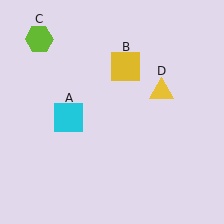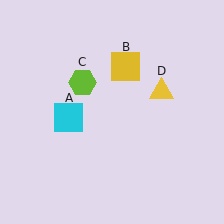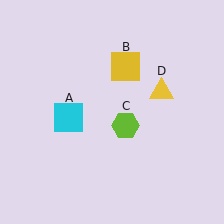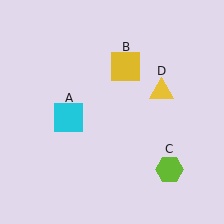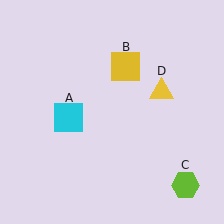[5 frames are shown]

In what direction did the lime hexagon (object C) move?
The lime hexagon (object C) moved down and to the right.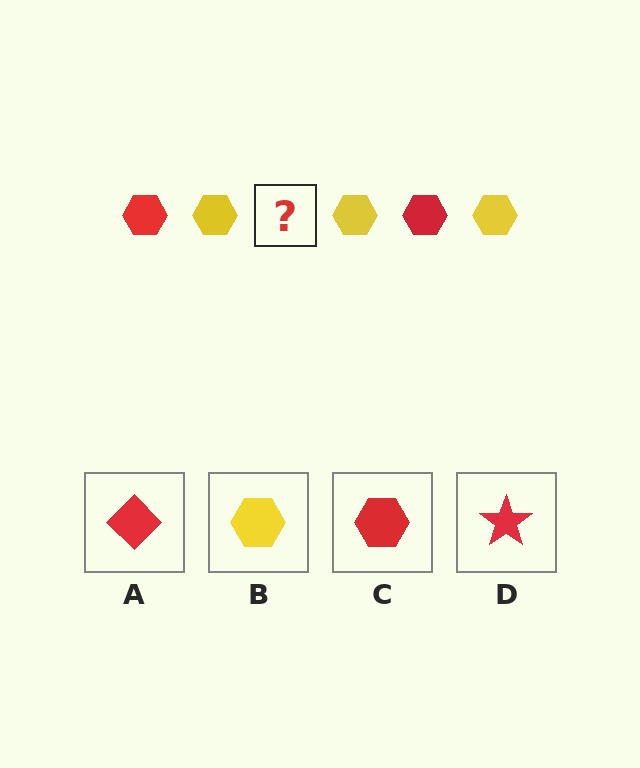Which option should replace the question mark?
Option C.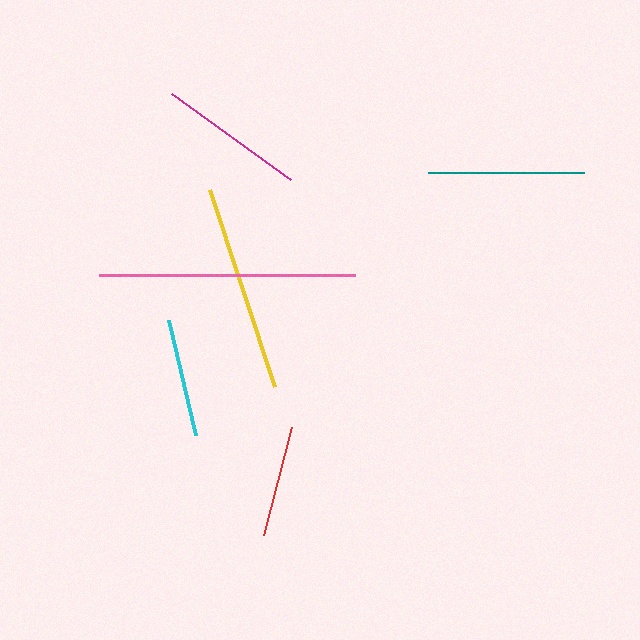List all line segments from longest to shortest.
From longest to shortest: pink, yellow, teal, magenta, cyan, red.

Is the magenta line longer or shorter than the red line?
The magenta line is longer than the red line.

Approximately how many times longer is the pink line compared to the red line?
The pink line is approximately 2.3 times the length of the red line.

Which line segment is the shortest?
The red line is the shortest at approximately 112 pixels.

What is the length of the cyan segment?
The cyan segment is approximately 118 pixels long.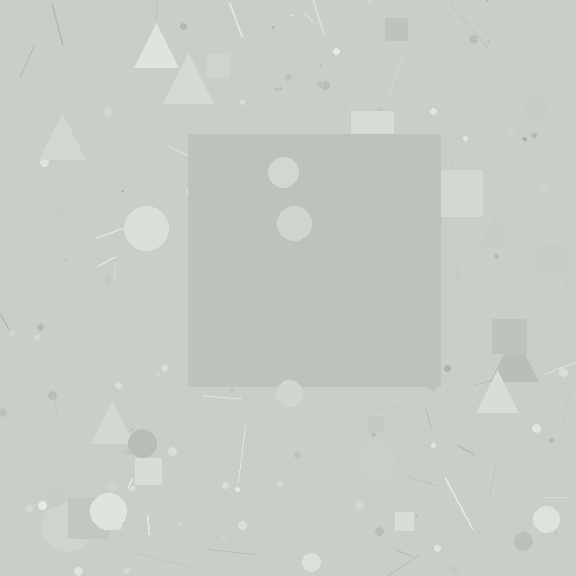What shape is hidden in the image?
A square is hidden in the image.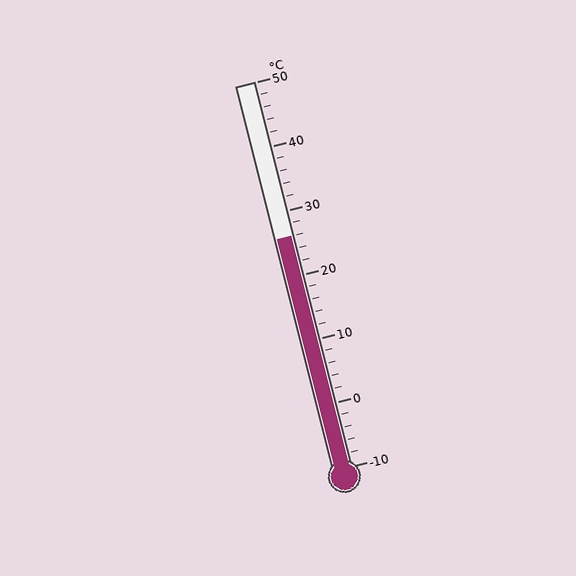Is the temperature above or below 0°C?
The temperature is above 0°C.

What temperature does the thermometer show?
The thermometer shows approximately 26°C.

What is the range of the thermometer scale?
The thermometer scale ranges from -10°C to 50°C.